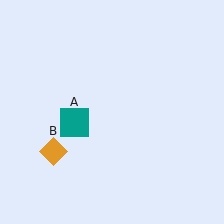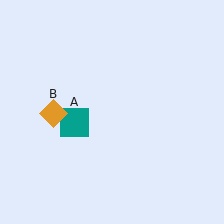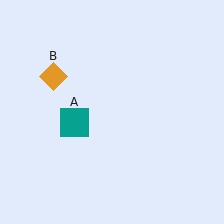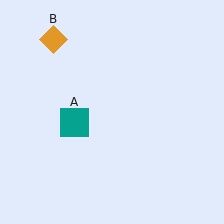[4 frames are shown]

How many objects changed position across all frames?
1 object changed position: orange diamond (object B).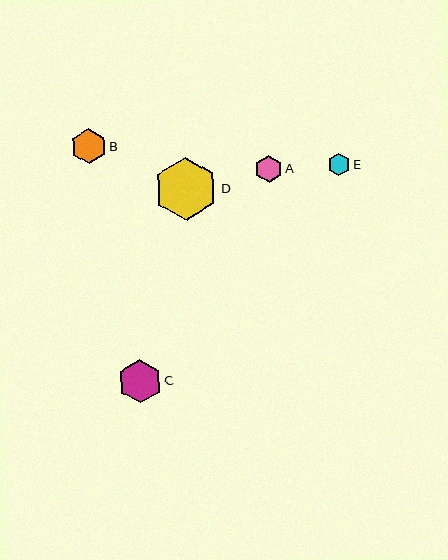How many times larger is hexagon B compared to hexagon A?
Hexagon B is approximately 1.3 times the size of hexagon A.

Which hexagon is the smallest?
Hexagon E is the smallest with a size of approximately 22 pixels.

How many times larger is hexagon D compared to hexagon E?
Hexagon D is approximately 2.8 times the size of hexagon E.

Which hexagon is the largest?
Hexagon D is the largest with a size of approximately 63 pixels.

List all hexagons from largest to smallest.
From largest to smallest: D, C, B, A, E.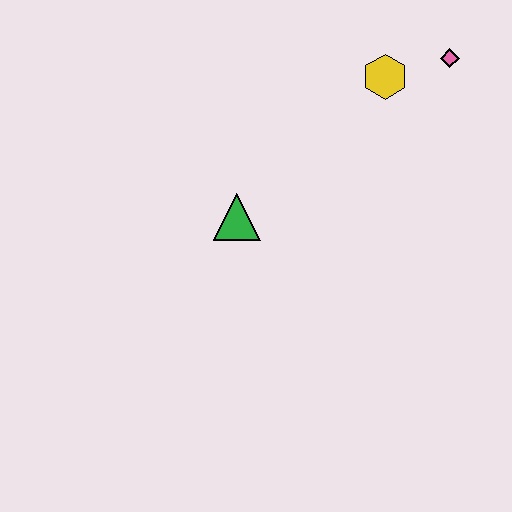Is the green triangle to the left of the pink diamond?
Yes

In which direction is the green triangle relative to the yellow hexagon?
The green triangle is to the left of the yellow hexagon.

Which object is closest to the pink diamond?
The yellow hexagon is closest to the pink diamond.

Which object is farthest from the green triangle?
The pink diamond is farthest from the green triangle.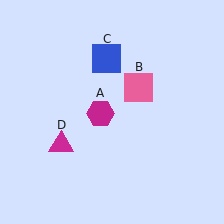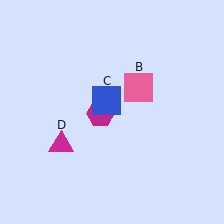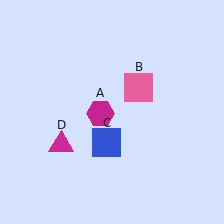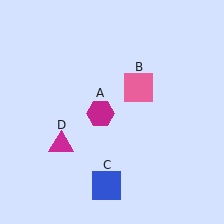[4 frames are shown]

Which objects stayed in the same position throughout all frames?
Magenta hexagon (object A) and pink square (object B) and magenta triangle (object D) remained stationary.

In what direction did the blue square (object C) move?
The blue square (object C) moved down.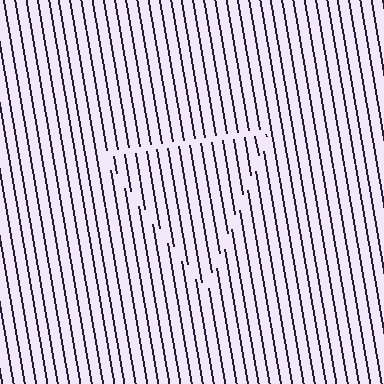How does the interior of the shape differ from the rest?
The interior of the shape contains the same grating, shifted by half a period — the contour is defined by the phase discontinuity where line-ends from the inner and outer gratings abut.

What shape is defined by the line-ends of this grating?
An illusory triangle. The interior of the shape contains the same grating, shifted by half a period — the contour is defined by the phase discontinuity where line-ends from the inner and outer gratings abut.